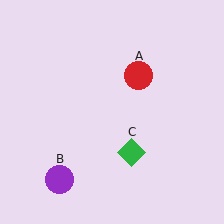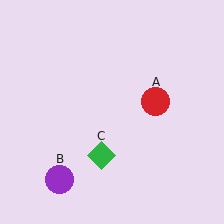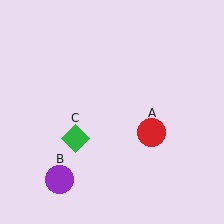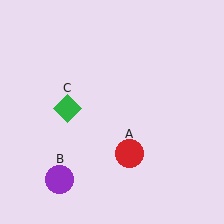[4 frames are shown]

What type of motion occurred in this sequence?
The red circle (object A), green diamond (object C) rotated clockwise around the center of the scene.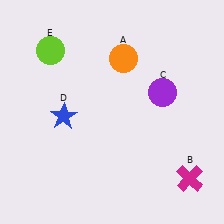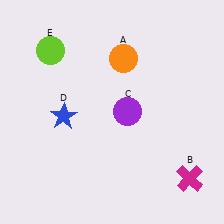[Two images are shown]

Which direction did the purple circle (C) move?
The purple circle (C) moved left.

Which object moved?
The purple circle (C) moved left.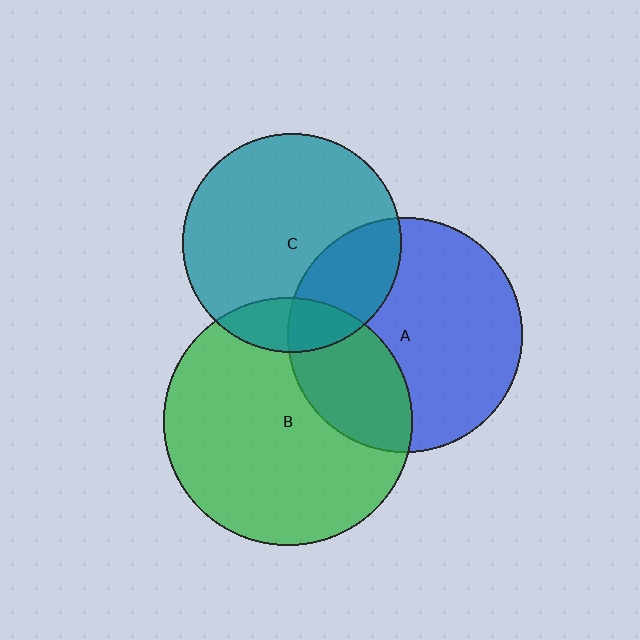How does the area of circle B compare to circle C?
Approximately 1.3 times.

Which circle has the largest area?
Circle B (green).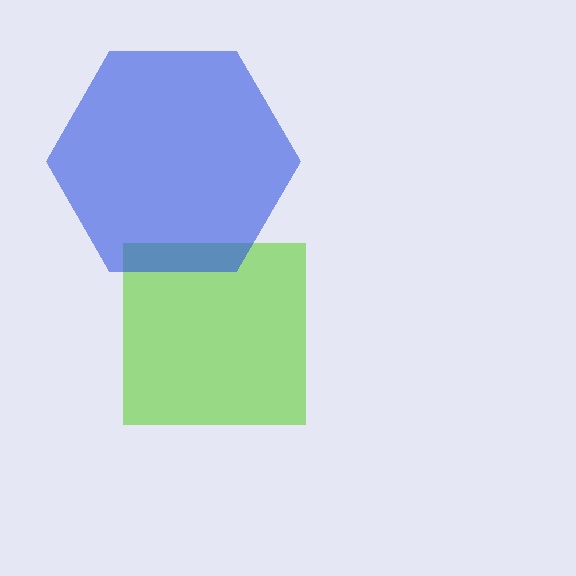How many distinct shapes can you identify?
There are 2 distinct shapes: a lime square, a blue hexagon.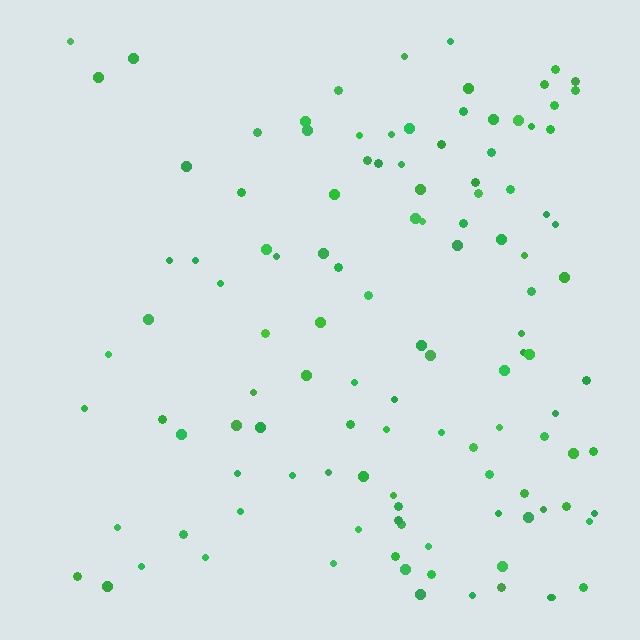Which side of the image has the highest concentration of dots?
The right.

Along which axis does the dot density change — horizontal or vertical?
Horizontal.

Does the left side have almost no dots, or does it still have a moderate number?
Still a moderate number, just noticeably fewer than the right.